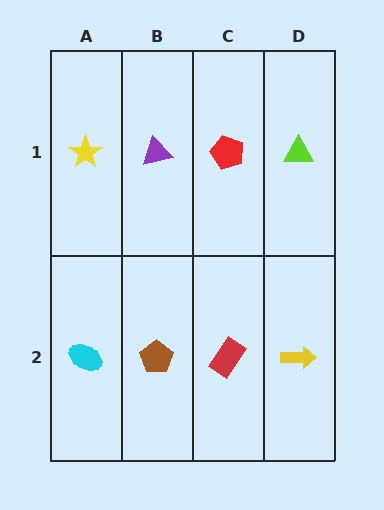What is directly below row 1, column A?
A cyan ellipse.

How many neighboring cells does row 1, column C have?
3.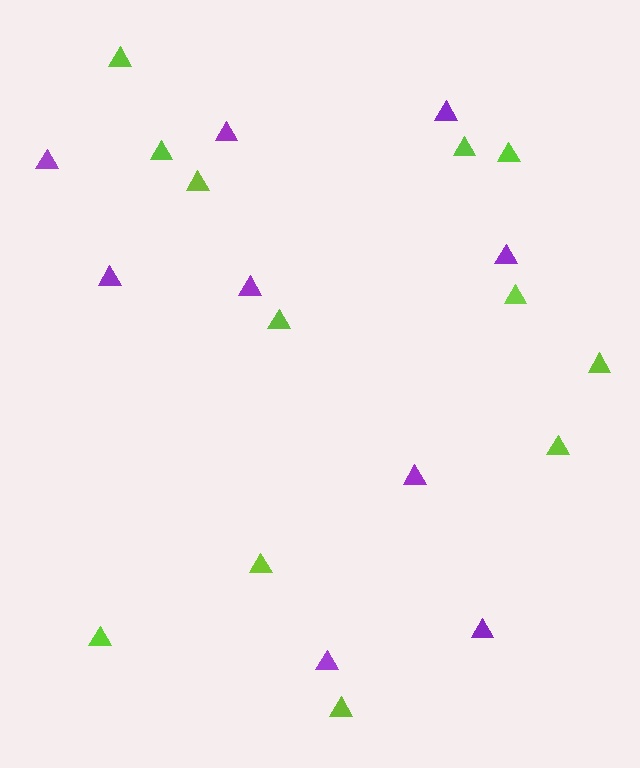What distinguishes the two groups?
There are 2 groups: one group of purple triangles (9) and one group of lime triangles (12).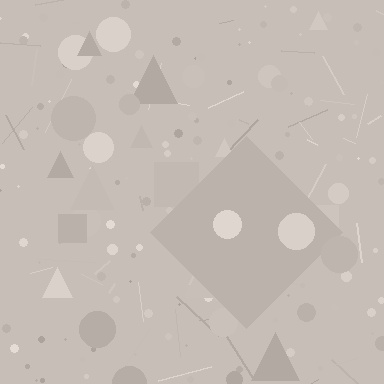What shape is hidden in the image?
A diamond is hidden in the image.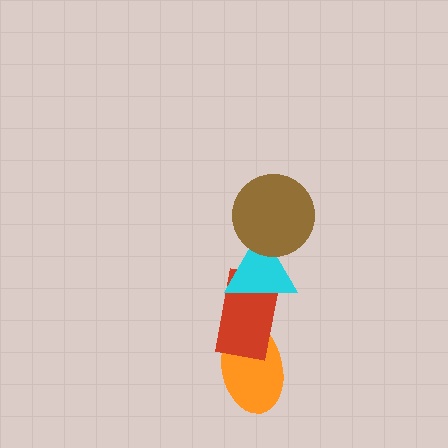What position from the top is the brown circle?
The brown circle is 1st from the top.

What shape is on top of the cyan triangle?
The brown circle is on top of the cyan triangle.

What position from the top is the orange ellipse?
The orange ellipse is 4th from the top.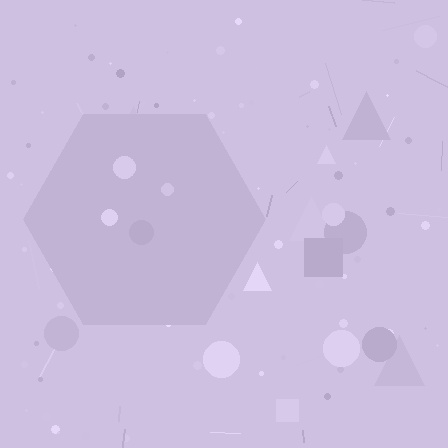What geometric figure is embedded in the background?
A hexagon is embedded in the background.